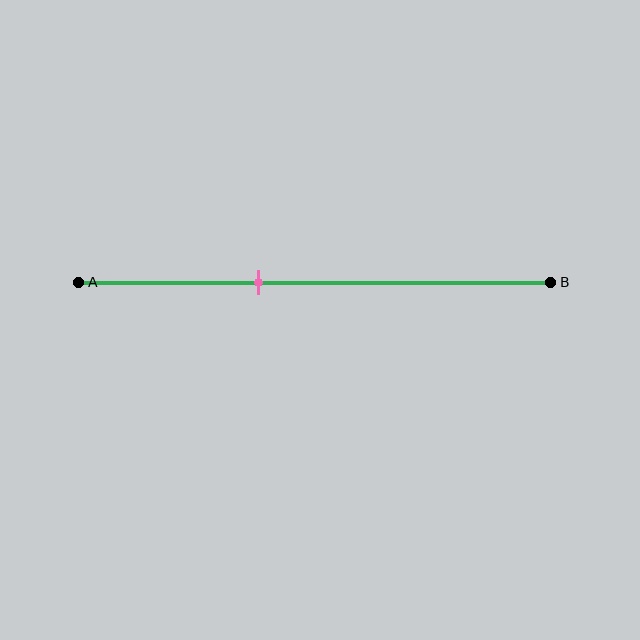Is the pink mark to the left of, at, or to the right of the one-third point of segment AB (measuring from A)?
The pink mark is to the right of the one-third point of segment AB.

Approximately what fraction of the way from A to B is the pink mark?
The pink mark is approximately 40% of the way from A to B.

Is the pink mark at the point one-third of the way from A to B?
No, the mark is at about 40% from A, not at the 33% one-third point.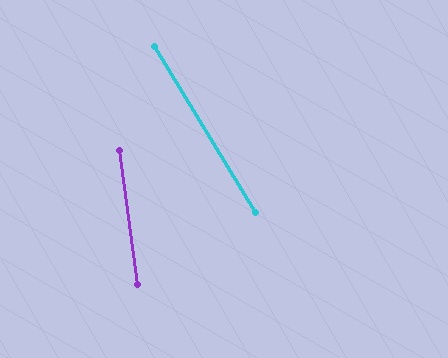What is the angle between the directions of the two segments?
Approximately 24 degrees.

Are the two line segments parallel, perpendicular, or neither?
Neither parallel nor perpendicular — they differ by about 24°.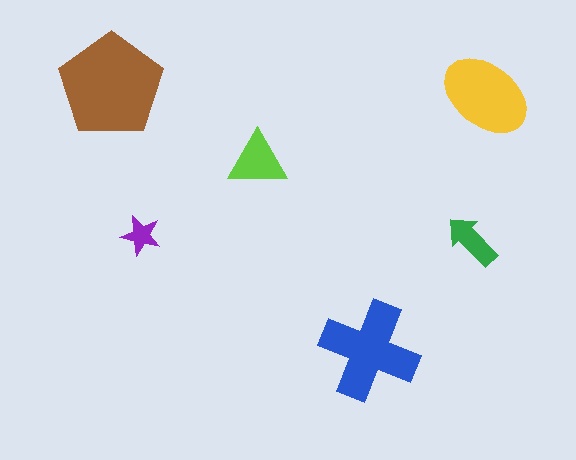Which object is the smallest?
The purple star.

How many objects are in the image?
There are 6 objects in the image.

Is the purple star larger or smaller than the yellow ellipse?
Smaller.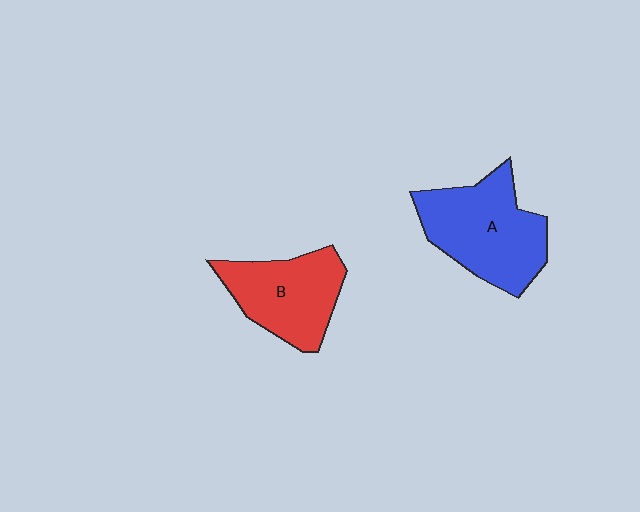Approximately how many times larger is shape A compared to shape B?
Approximately 1.2 times.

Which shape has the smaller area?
Shape B (red).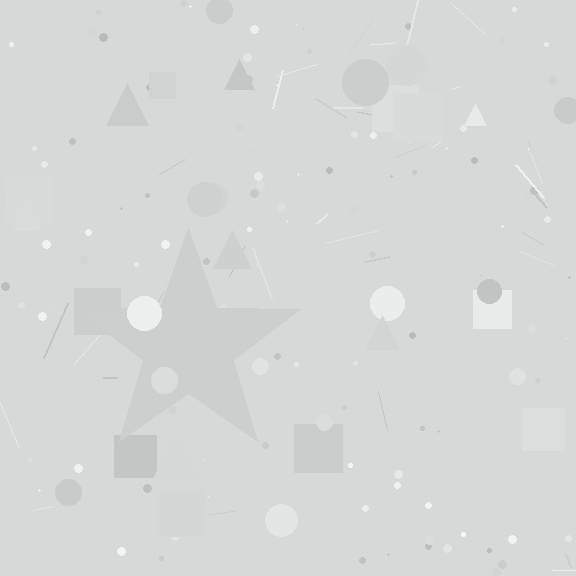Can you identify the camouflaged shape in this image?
The camouflaged shape is a star.